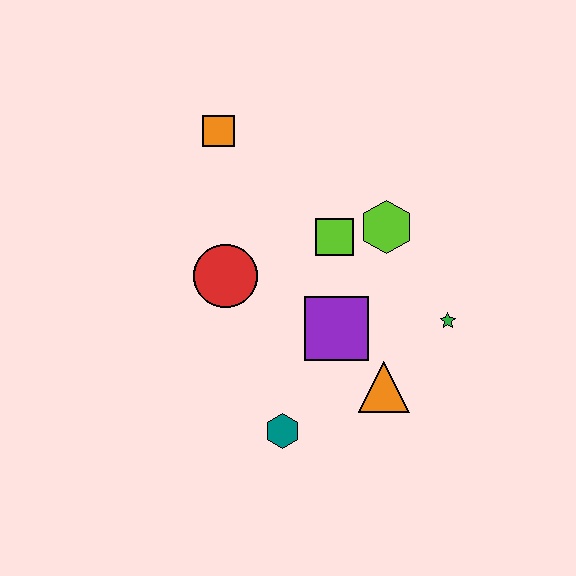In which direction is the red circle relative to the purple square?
The red circle is to the left of the purple square.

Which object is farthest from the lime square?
The teal hexagon is farthest from the lime square.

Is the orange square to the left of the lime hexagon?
Yes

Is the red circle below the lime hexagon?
Yes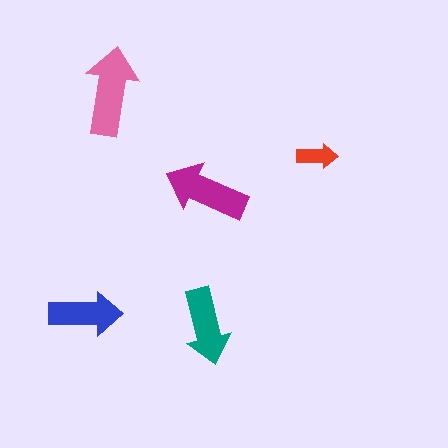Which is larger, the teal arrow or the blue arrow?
The teal one.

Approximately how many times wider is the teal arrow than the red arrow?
About 2 times wider.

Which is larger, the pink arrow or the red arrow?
The pink one.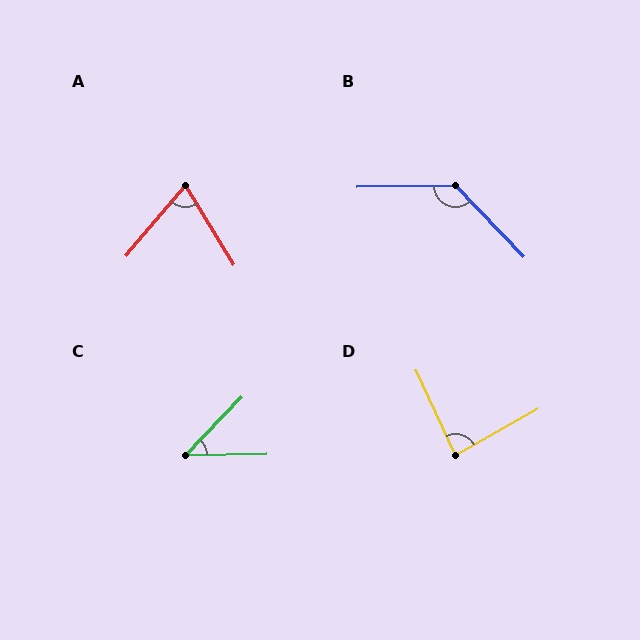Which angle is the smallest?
C, at approximately 45 degrees.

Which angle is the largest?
B, at approximately 133 degrees.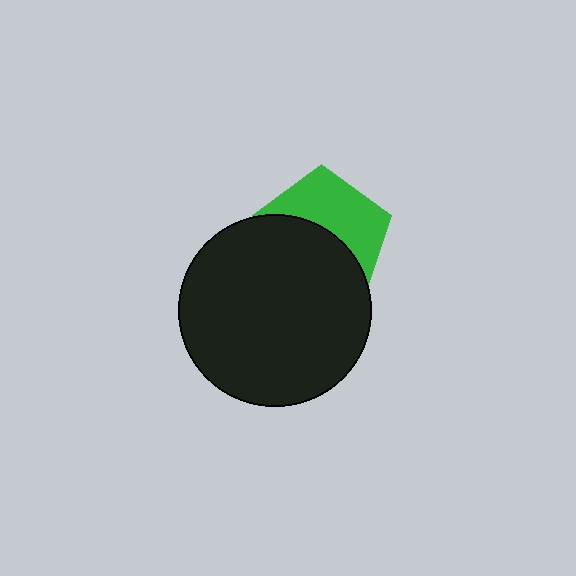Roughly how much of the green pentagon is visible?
About half of it is visible (roughly 47%).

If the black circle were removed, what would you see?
You would see the complete green pentagon.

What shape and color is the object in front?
The object in front is a black circle.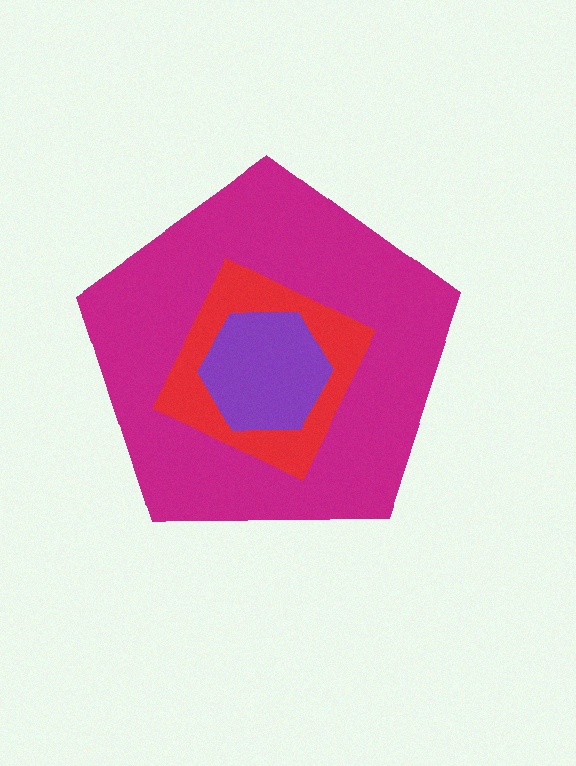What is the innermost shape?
The purple hexagon.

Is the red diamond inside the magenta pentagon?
Yes.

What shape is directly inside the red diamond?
The purple hexagon.